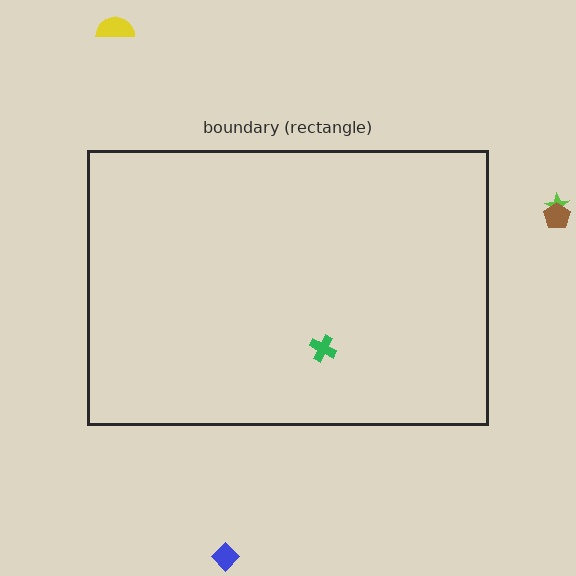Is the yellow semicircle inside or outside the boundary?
Outside.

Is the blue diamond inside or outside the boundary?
Outside.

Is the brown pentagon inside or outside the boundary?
Outside.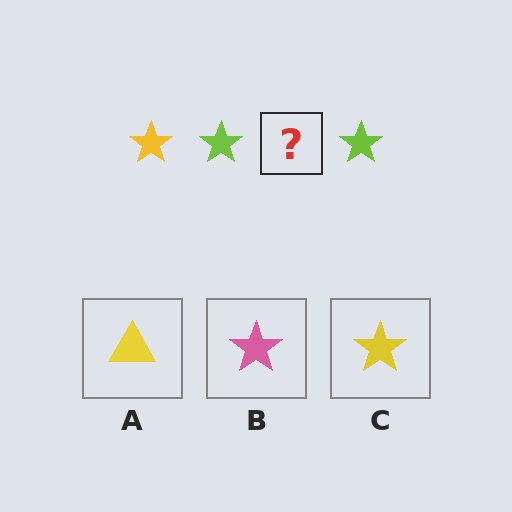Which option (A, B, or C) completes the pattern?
C.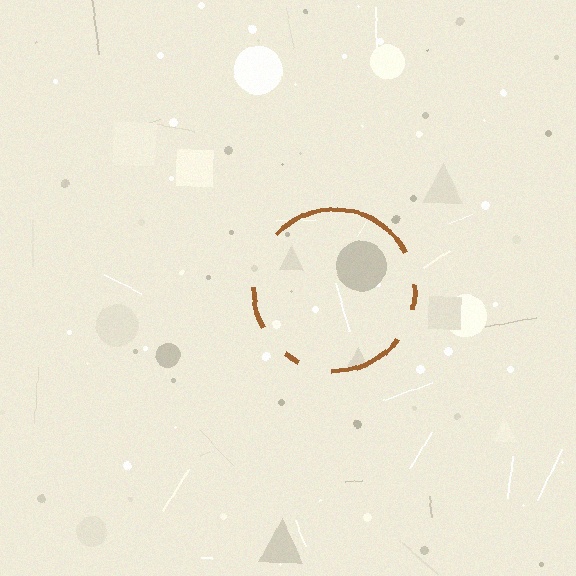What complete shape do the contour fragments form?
The contour fragments form a circle.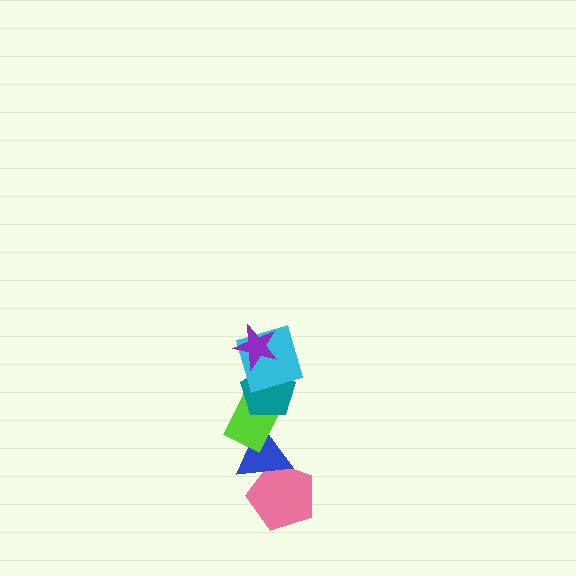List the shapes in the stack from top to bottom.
From top to bottom: the purple star, the cyan square, the teal pentagon, the lime rectangle, the blue triangle, the pink pentagon.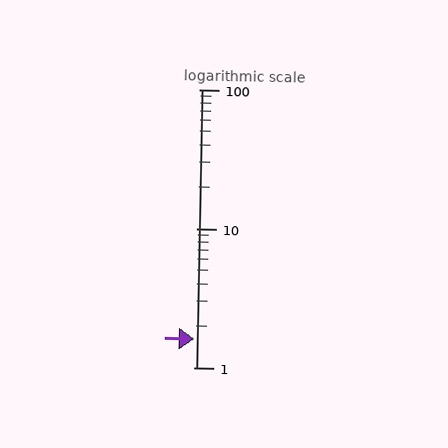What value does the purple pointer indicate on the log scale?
The pointer indicates approximately 1.6.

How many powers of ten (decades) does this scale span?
The scale spans 2 decades, from 1 to 100.